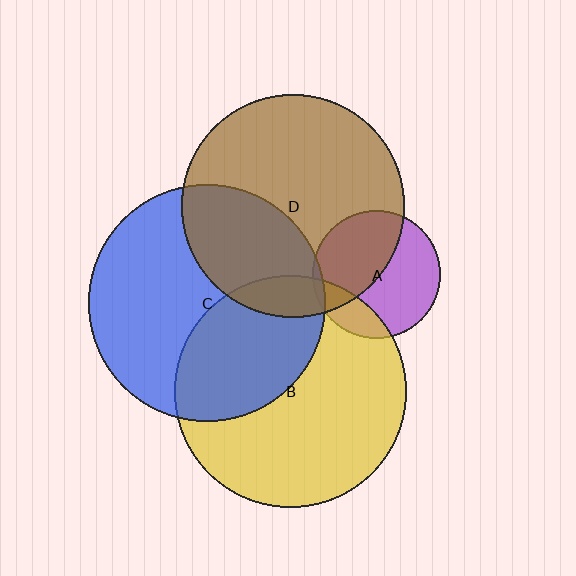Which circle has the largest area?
Circle C (blue).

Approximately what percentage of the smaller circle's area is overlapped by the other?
Approximately 45%.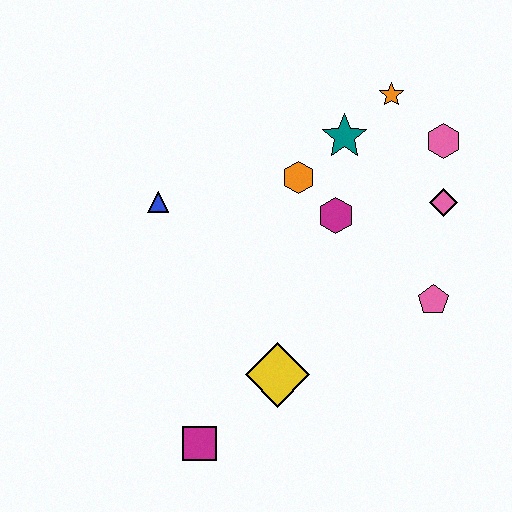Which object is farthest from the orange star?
The magenta square is farthest from the orange star.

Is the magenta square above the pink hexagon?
No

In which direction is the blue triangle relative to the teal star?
The blue triangle is to the left of the teal star.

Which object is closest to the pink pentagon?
The pink diamond is closest to the pink pentagon.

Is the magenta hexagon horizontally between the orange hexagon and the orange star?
Yes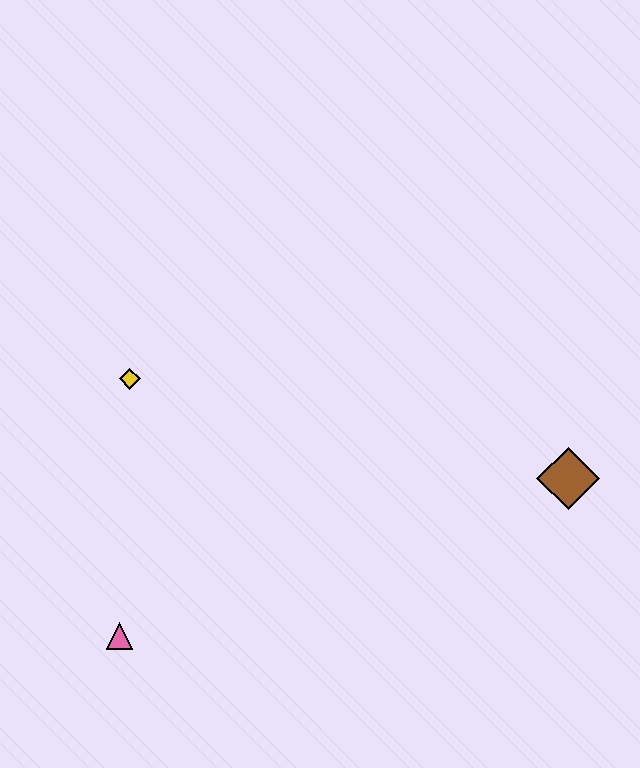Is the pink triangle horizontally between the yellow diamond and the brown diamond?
No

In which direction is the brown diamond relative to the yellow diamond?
The brown diamond is to the right of the yellow diamond.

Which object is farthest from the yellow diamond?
The brown diamond is farthest from the yellow diamond.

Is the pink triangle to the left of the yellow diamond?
Yes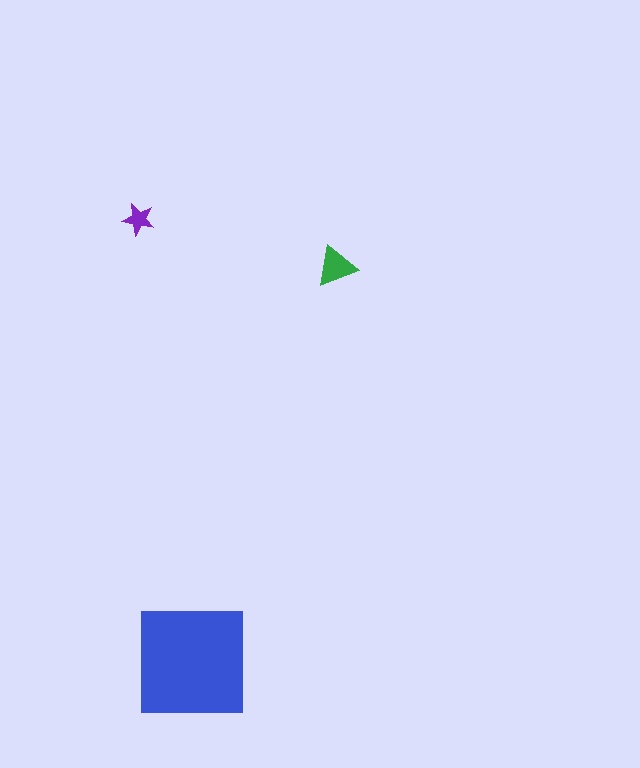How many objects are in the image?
There are 3 objects in the image.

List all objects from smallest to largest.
The purple star, the green triangle, the blue square.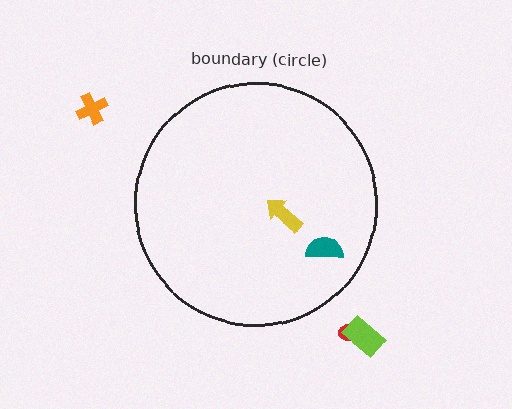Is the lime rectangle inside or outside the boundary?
Outside.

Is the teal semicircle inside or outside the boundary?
Inside.